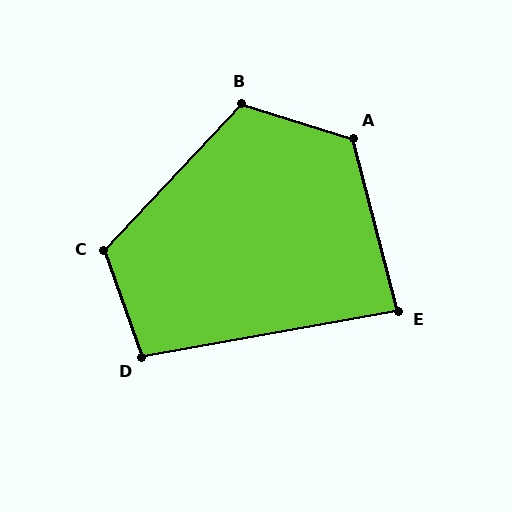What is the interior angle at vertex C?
Approximately 117 degrees (obtuse).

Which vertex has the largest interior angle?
A, at approximately 122 degrees.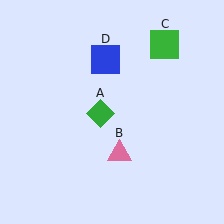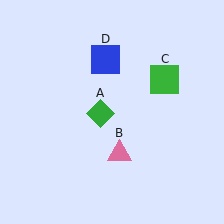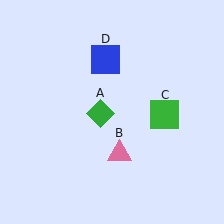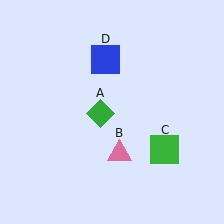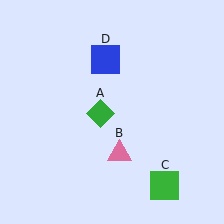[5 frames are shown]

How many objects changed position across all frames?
1 object changed position: green square (object C).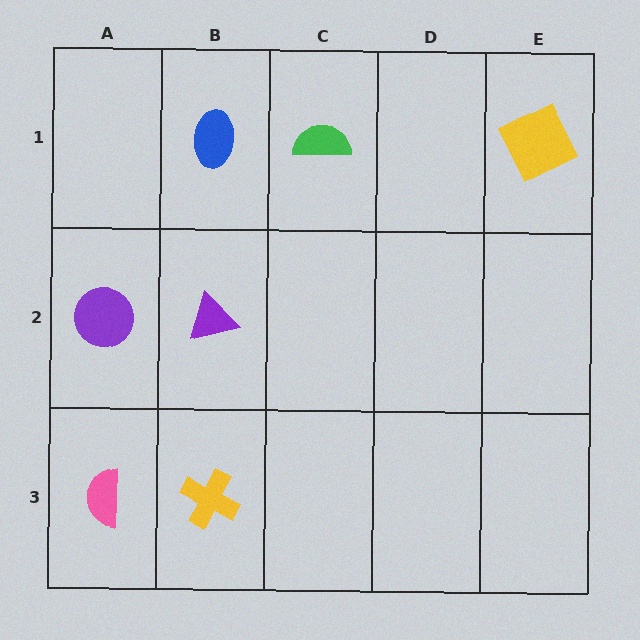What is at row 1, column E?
A yellow square.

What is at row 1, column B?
A blue ellipse.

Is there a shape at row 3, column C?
No, that cell is empty.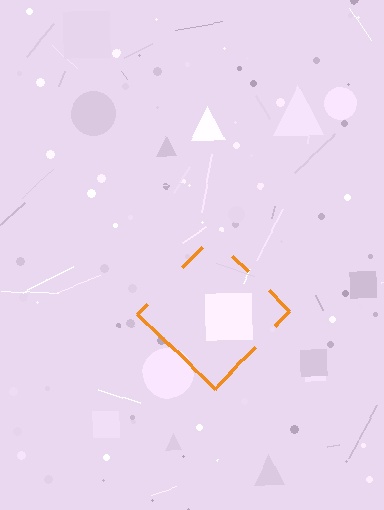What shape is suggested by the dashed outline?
The dashed outline suggests a diamond.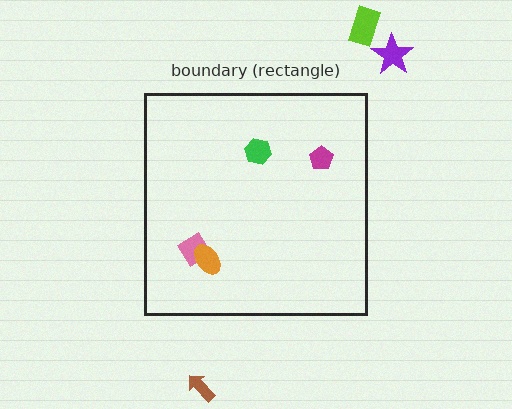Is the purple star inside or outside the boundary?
Outside.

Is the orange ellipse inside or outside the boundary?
Inside.